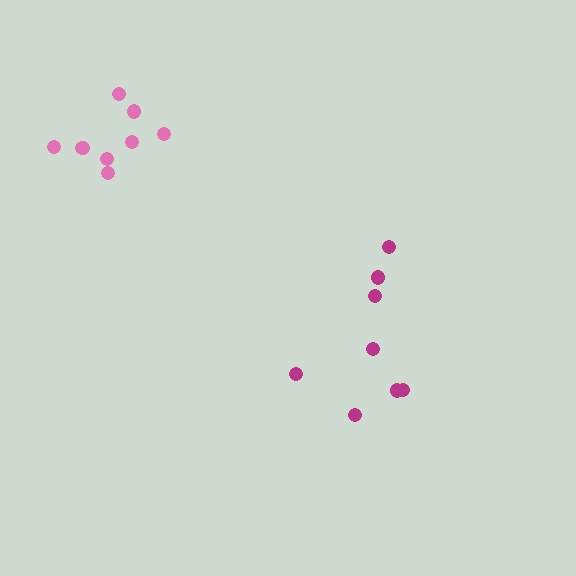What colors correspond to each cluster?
The clusters are colored: magenta, pink.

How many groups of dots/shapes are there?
There are 2 groups.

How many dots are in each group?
Group 1: 8 dots, Group 2: 8 dots (16 total).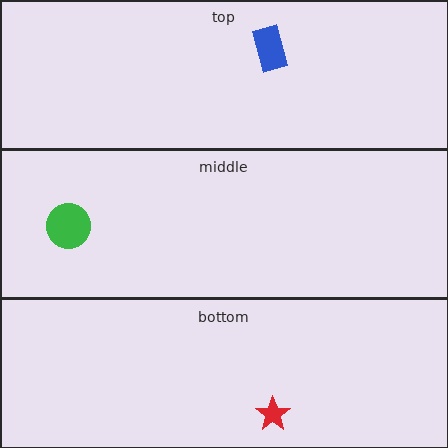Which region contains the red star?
The bottom region.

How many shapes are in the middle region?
1.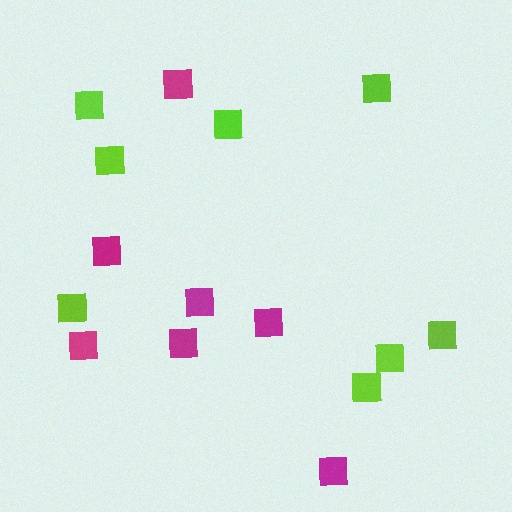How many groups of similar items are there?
There are 2 groups: one group of lime squares (8) and one group of magenta squares (7).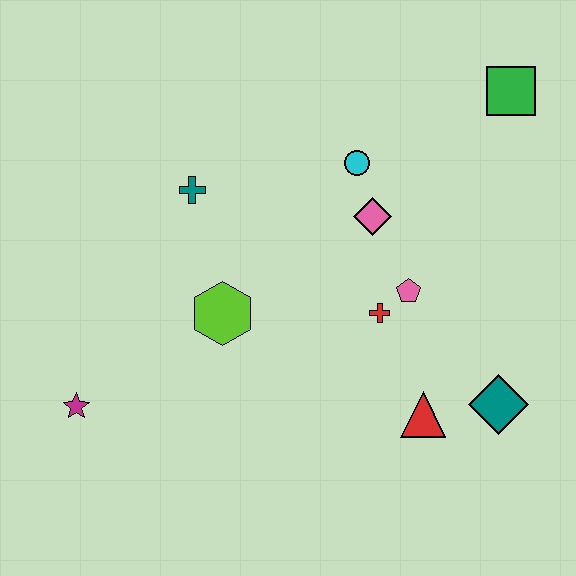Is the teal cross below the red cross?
No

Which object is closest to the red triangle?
The teal diamond is closest to the red triangle.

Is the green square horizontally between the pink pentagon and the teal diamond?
No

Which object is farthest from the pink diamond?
The magenta star is farthest from the pink diamond.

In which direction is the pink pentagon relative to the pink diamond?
The pink pentagon is below the pink diamond.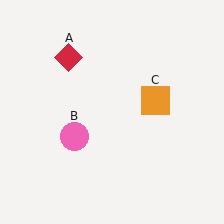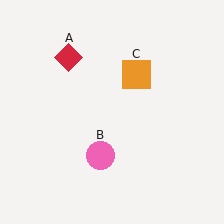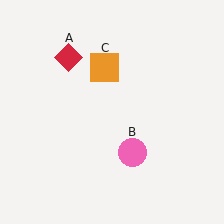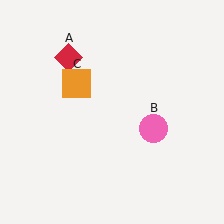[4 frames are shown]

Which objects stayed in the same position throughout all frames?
Red diamond (object A) remained stationary.